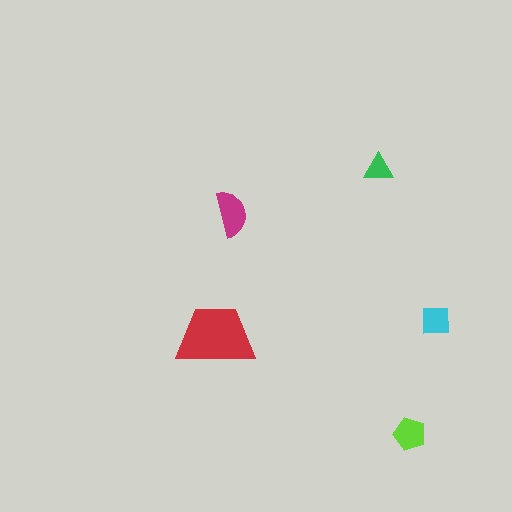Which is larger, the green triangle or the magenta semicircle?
The magenta semicircle.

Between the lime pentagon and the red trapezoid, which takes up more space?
The red trapezoid.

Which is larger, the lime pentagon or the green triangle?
The lime pentagon.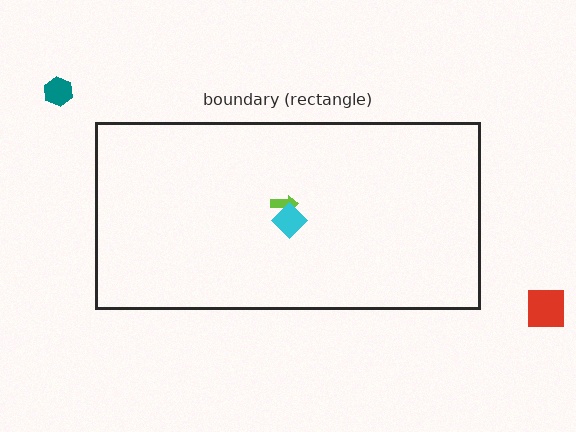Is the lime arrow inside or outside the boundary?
Inside.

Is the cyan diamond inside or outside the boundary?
Inside.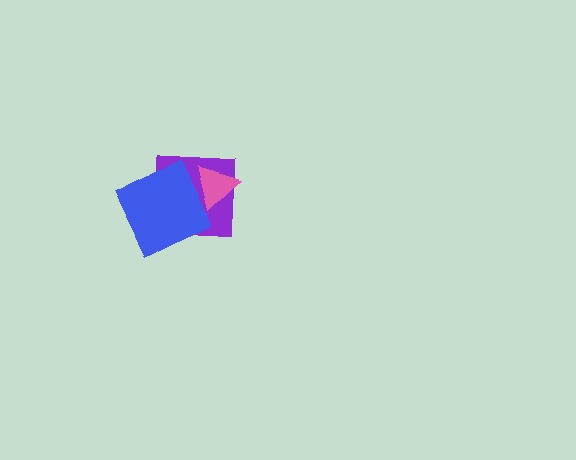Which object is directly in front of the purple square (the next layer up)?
The blue square is directly in front of the purple square.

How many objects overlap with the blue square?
1 object overlaps with the blue square.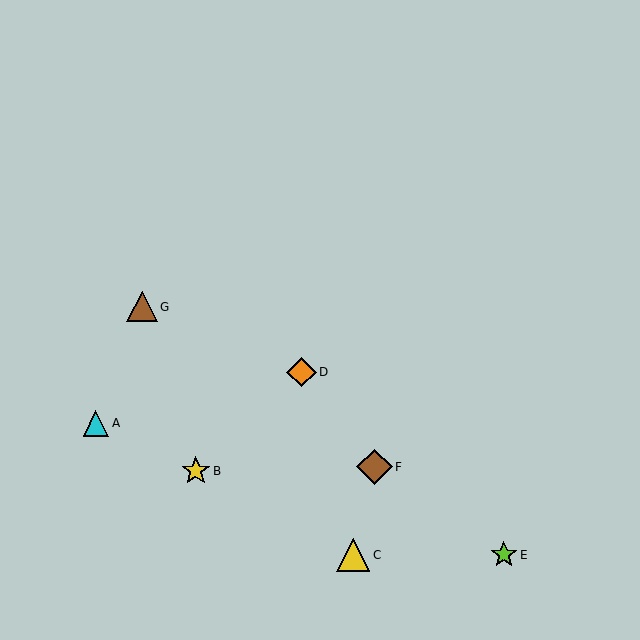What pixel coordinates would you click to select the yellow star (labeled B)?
Click at (196, 471) to select the yellow star B.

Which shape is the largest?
The brown diamond (labeled F) is the largest.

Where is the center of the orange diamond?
The center of the orange diamond is at (302, 372).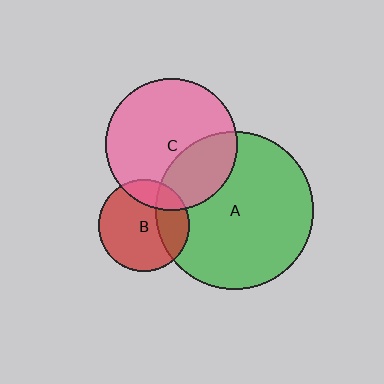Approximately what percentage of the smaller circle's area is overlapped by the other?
Approximately 30%.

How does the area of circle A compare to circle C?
Approximately 1.4 times.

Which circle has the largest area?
Circle A (green).